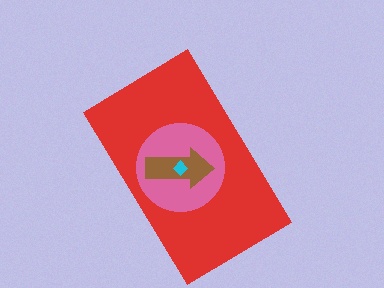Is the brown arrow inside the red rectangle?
Yes.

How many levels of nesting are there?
4.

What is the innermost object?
The cyan diamond.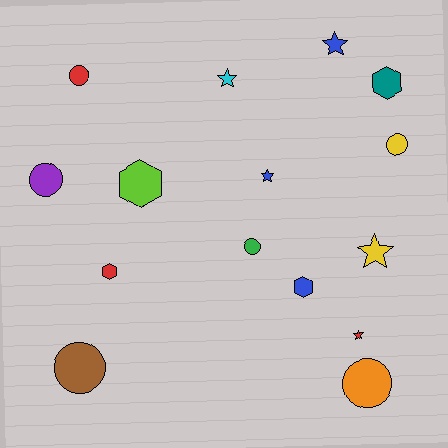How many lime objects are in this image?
There is 1 lime object.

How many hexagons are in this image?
There are 4 hexagons.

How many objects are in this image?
There are 15 objects.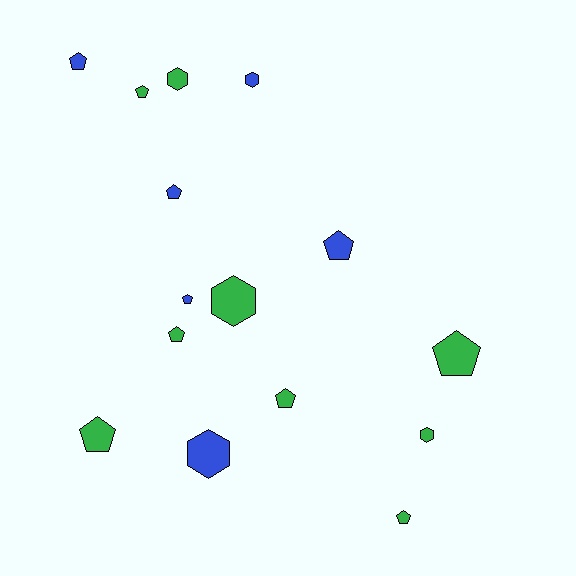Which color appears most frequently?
Green, with 9 objects.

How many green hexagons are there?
There are 3 green hexagons.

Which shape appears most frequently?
Pentagon, with 10 objects.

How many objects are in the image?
There are 15 objects.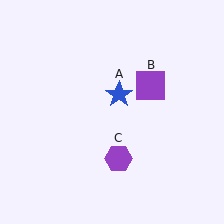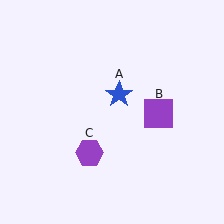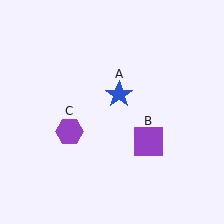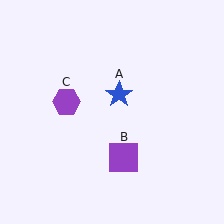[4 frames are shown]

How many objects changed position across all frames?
2 objects changed position: purple square (object B), purple hexagon (object C).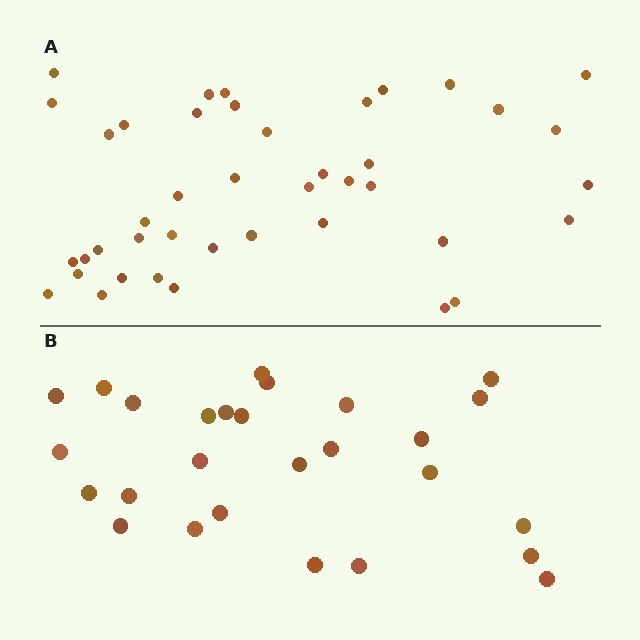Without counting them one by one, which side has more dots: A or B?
Region A (the top region) has more dots.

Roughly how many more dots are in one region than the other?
Region A has approximately 15 more dots than region B.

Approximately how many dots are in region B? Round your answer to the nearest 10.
About 30 dots. (The exact count is 27, which rounds to 30.)